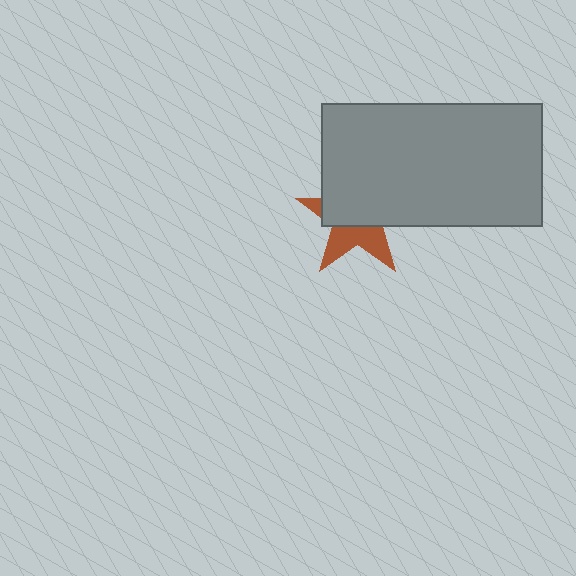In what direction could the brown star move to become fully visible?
The brown star could move down. That would shift it out from behind the gray rectangle entirely.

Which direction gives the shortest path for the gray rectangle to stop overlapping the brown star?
Moving up gives the shortest separation.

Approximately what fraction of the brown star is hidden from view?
Roughly 59% of the brown star is hidden behind the gray rectangle.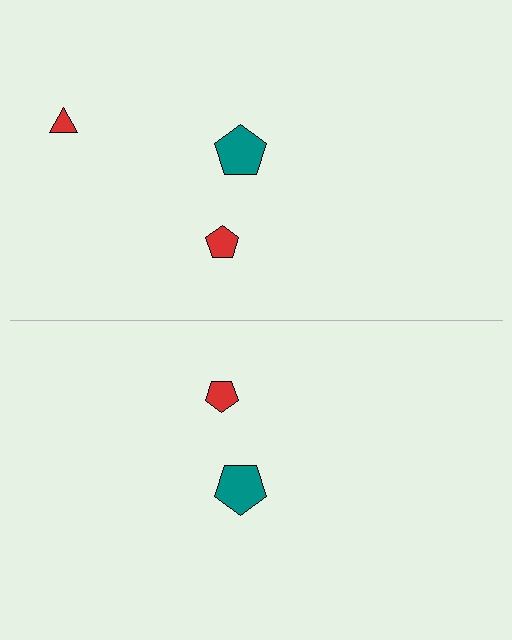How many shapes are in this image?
There are 5 shapes in this image.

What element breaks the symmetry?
A red triangle is missing from the bottom side.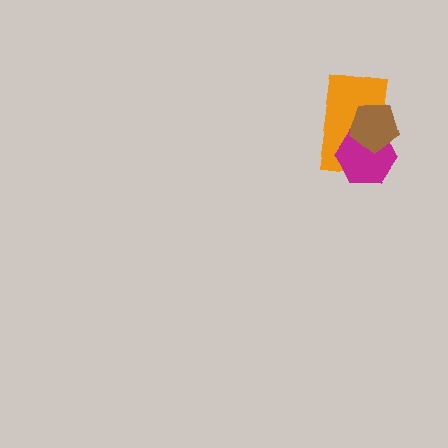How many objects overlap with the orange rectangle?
2 objects overlap with the orange rectangle.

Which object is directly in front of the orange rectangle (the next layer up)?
The magenta hexagon is directly in front of the orange rectangle.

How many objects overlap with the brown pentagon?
2 objects overlap with the brown pentagon.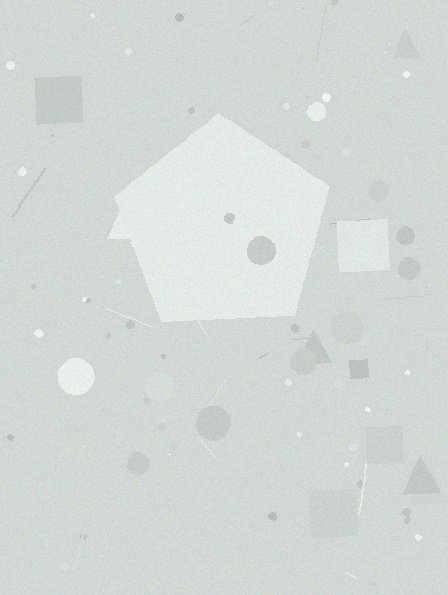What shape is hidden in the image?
A pentagon is hidden in the image.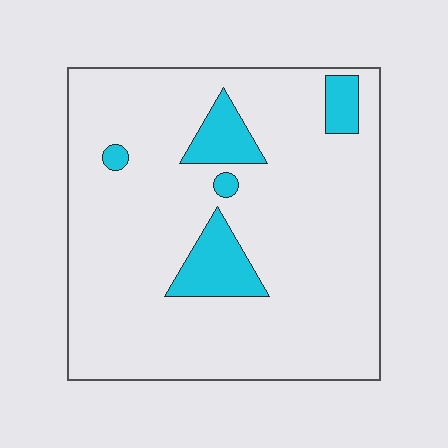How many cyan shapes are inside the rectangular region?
5.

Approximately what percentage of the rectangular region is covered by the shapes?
Approximately 10%.